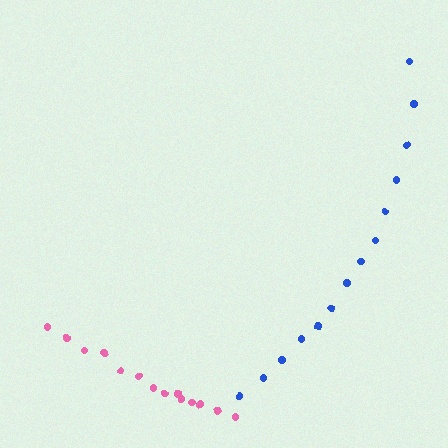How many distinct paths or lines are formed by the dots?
There are 2 distinct paths.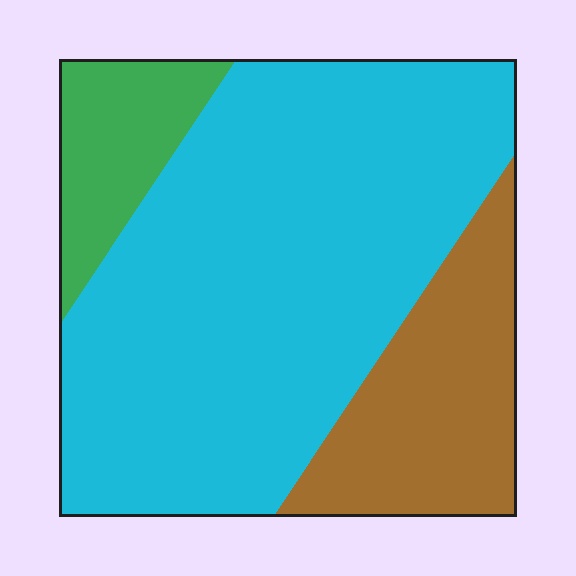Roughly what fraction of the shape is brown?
Brown takes up about one fifth (1/5) of the shape.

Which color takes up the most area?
Cyan, at roughly 65%.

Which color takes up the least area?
Green, at roughly 10%.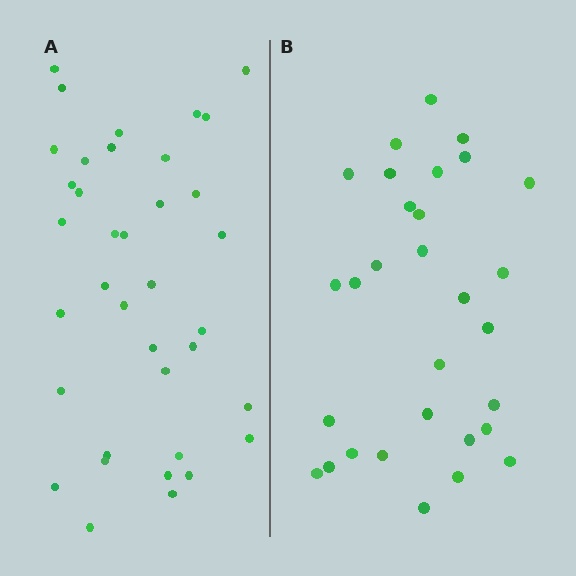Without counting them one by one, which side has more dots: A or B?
Region A (the left region) has more dots.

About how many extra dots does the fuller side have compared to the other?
Region A has roughly 8 or so more dots than region B.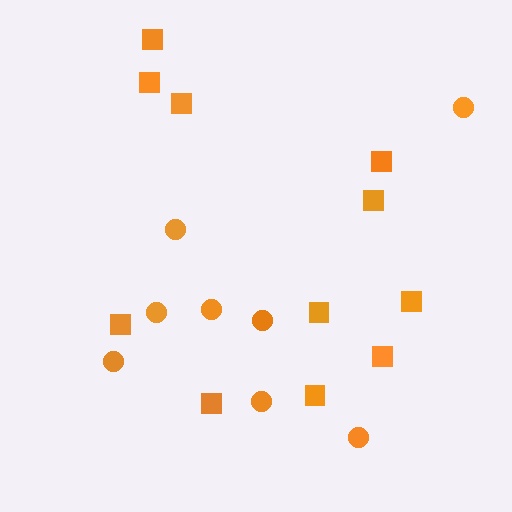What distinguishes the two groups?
There are 2 groups: one group of circles (8) and one group of squares (11).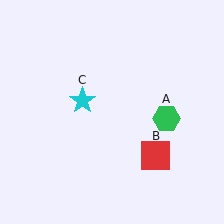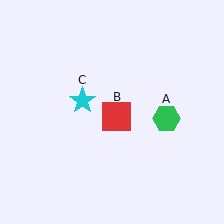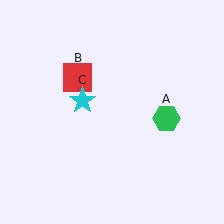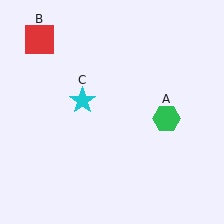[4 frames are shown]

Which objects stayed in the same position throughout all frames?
Green hexagon (object A) and cyan star (object C) remained stationary.